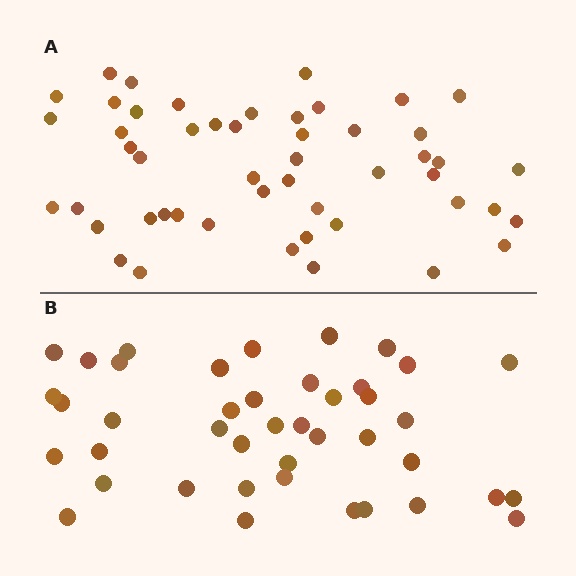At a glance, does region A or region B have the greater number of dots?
Region A (the top region) has more dots.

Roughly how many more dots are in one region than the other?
Region A has roughly 8 or so more dots than region B.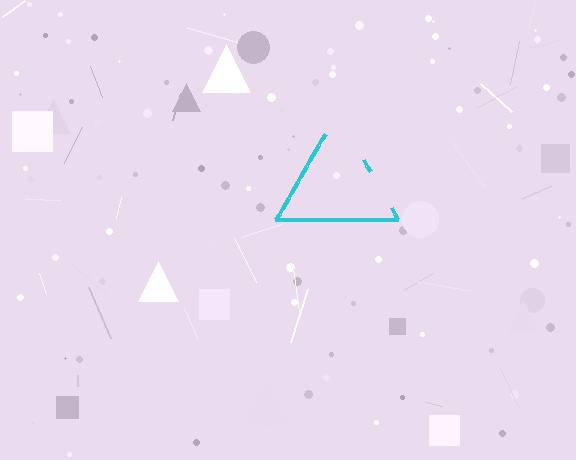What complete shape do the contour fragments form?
The contour fragments form a triangle.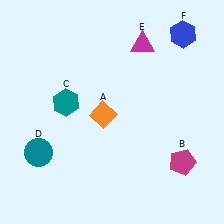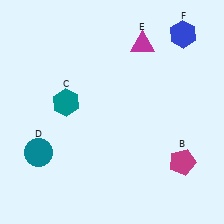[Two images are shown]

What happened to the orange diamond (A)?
The orange diamond (A) was removed in Image 2. It was in the bottom-left area of Image 1.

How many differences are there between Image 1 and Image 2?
There is 1 difference between the two images.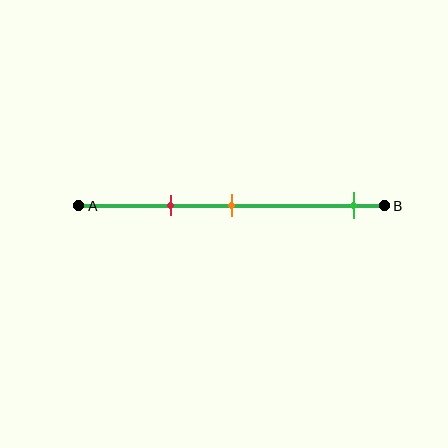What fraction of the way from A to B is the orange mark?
The orange mark is approximately 50% (0.5) of the way from A to B.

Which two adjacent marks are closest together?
The red and orange marks are the closest adjacent pair.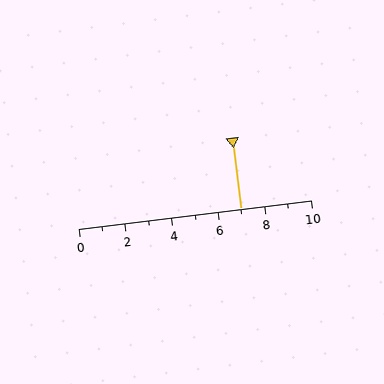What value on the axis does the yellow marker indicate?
The marker indicates approximately 7.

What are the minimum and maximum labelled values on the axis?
The axis runs from 0 to 10.